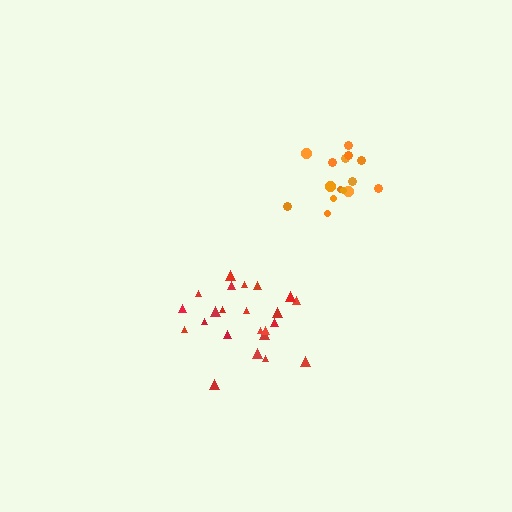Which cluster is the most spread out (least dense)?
Red.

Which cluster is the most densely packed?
Orange.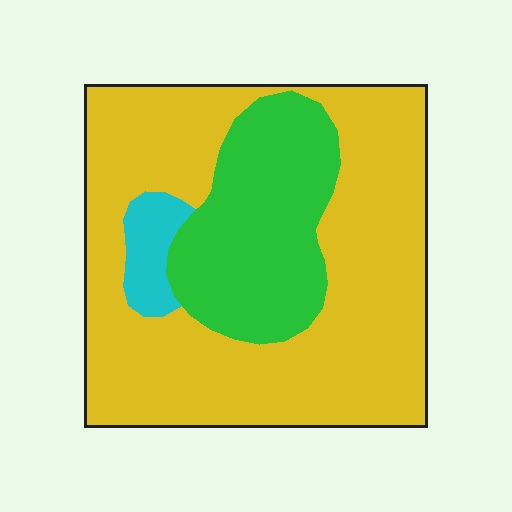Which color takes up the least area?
Cyan, at roughly 5%.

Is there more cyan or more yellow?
Yellow.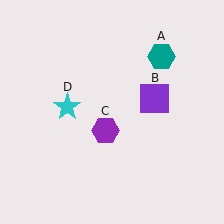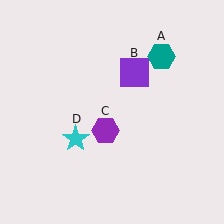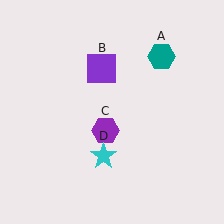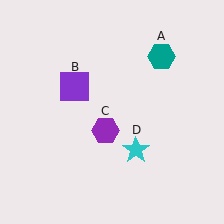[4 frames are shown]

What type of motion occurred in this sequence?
The purple square (object B), cyan star (object D) rotated counterclockwise around the center of the scene.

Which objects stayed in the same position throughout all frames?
Teal hexagon (object A) and purple hexagon (object C) remained stationary.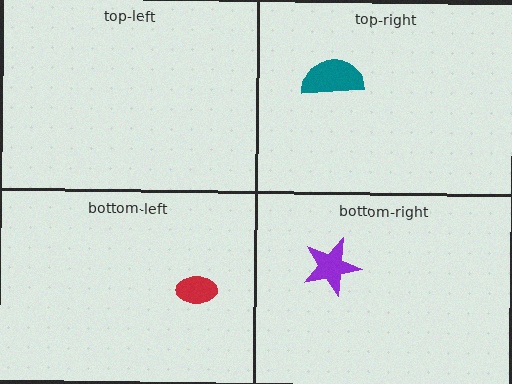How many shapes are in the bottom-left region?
1.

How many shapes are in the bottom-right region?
1.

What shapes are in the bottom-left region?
The red ellipse.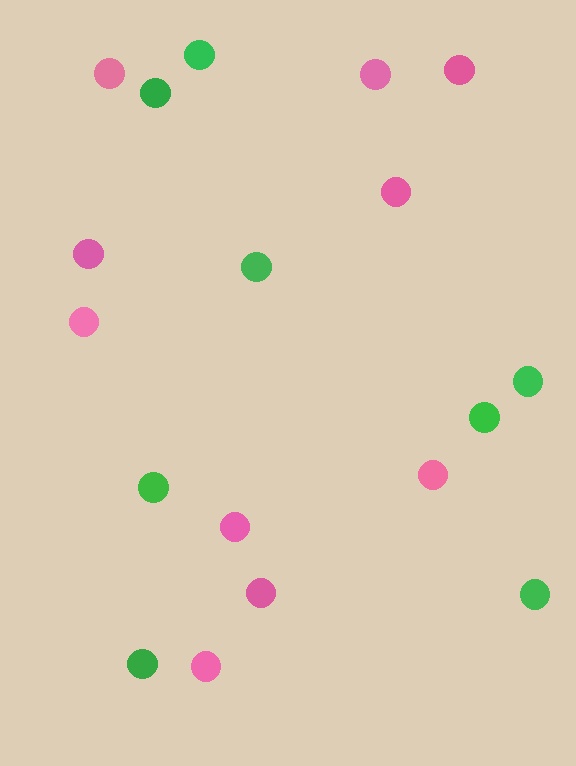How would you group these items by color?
There are 2 groups: one group of pink circles (10) and one group of green circles (8).